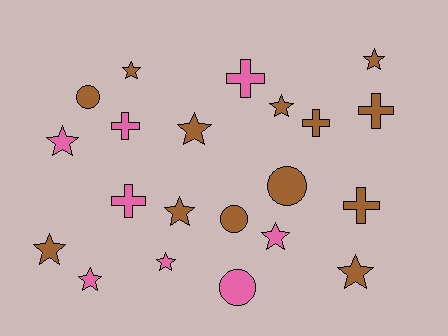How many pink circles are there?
There is 1 pink circle.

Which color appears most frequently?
Brown, with 13 objects.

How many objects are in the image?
There are 21 objects.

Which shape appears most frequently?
Star, with 11 objects.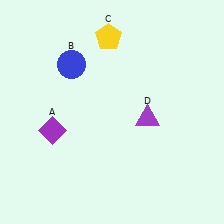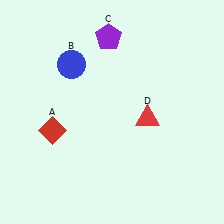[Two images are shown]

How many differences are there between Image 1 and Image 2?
There are 3 differences between the two images.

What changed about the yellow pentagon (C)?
In Image 1, C is yellow. In Image 2, it changed to purple.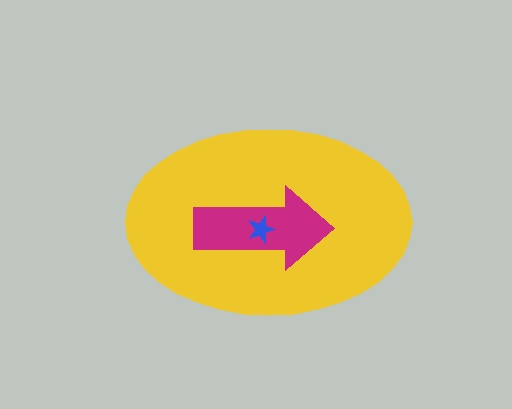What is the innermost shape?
The blue star.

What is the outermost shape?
The yellow ellipse.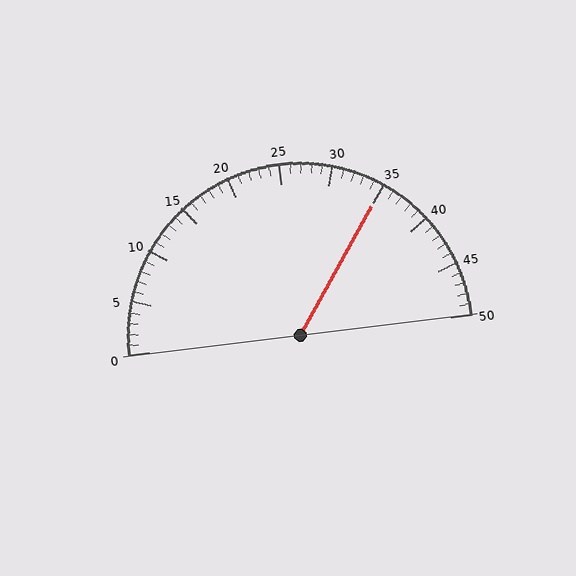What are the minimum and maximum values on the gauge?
The gauge ranges from 0 to 50.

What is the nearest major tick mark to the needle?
The nearest major tick mark is 35.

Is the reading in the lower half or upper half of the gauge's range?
The reading is in the upper half of the range (0 to 50).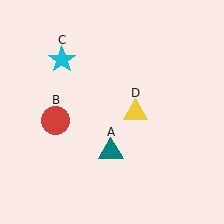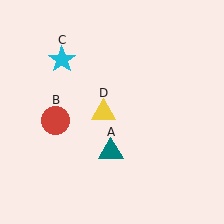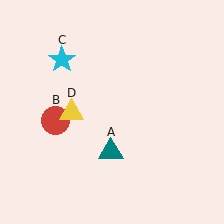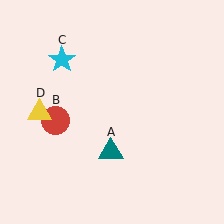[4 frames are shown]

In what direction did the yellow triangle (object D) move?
The yellow triangle (object D) moved left.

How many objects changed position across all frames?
1 object changed position: yellow triangle (object D).